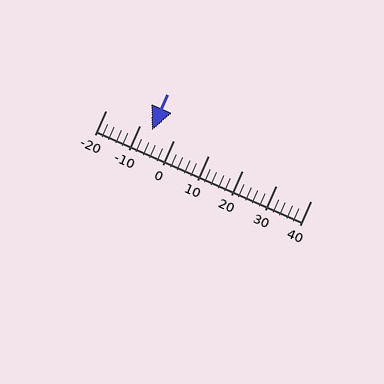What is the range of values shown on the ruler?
The ruler shows values from -20 to 40.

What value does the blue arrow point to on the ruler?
The blue arrow points to approximately -6.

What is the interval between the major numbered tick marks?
The major tick marks are spaced 10 units apart.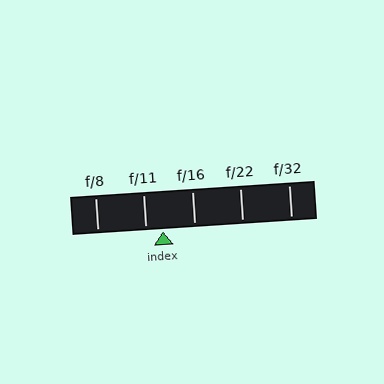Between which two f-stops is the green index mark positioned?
The index mark is between f/11 and f/16.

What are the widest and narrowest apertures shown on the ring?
The widest aperture shown is f/8 and the narrowest is f/32.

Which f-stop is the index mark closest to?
The index mark is closest to f/11.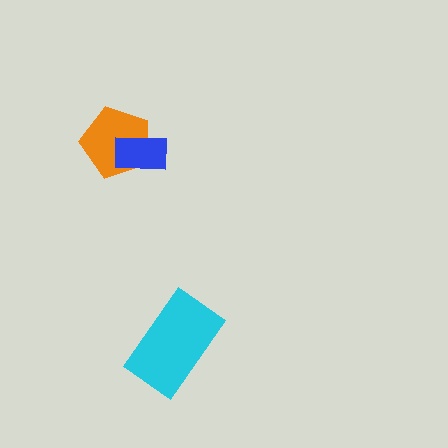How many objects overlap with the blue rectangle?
1 object overlaps with the blue rectangle.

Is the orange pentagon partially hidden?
Yes, it is partially covered by another shape.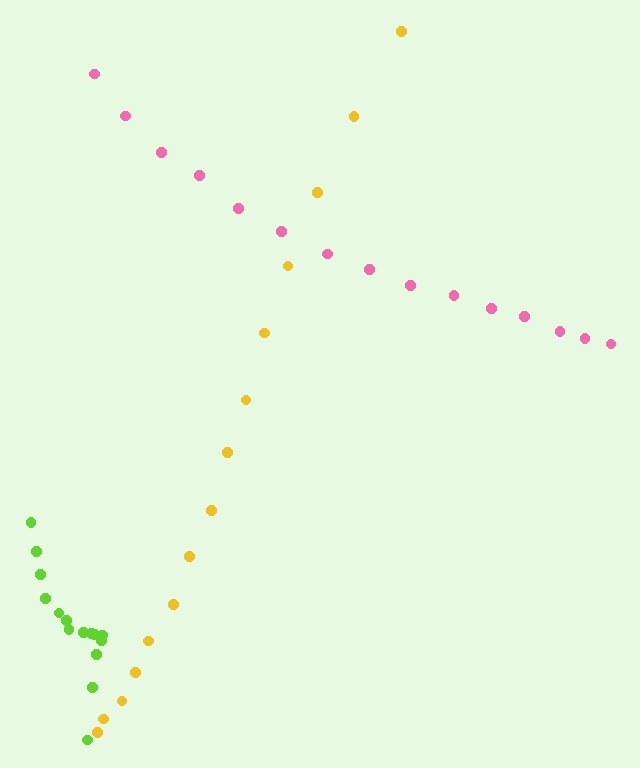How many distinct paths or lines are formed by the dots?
There are 3 distinct paths.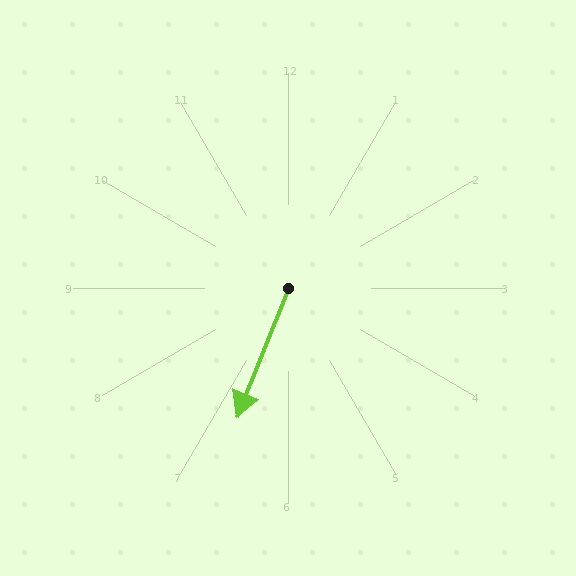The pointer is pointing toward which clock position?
Roughly 7 o'clock.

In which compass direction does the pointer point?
South.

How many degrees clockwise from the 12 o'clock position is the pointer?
Approximately 202 degrees.